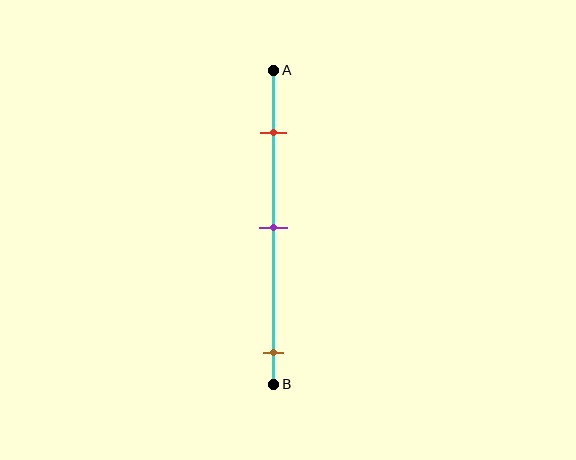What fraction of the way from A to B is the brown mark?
The brown mark is approximately 90% (0.9) of the way from A to B.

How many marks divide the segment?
There are 3 marks dividing the segment.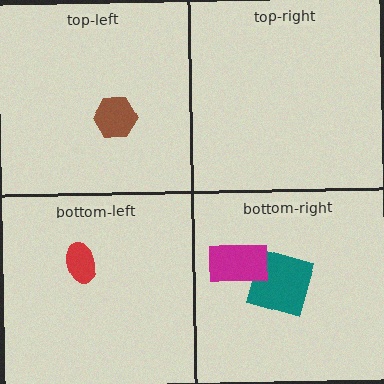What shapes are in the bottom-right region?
The teal square, the magenta rectangle.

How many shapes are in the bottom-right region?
2.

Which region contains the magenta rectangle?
The bottom-right region.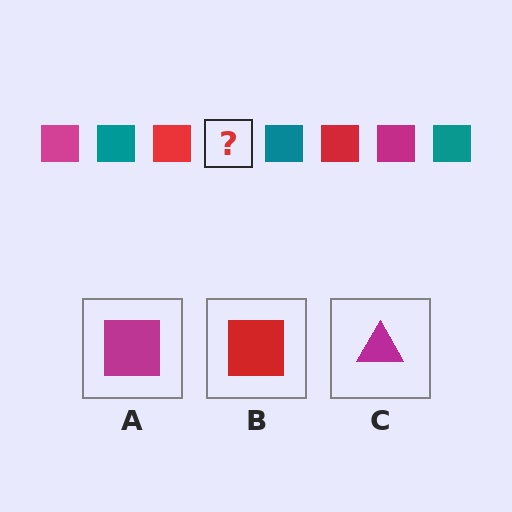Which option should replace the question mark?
Option A.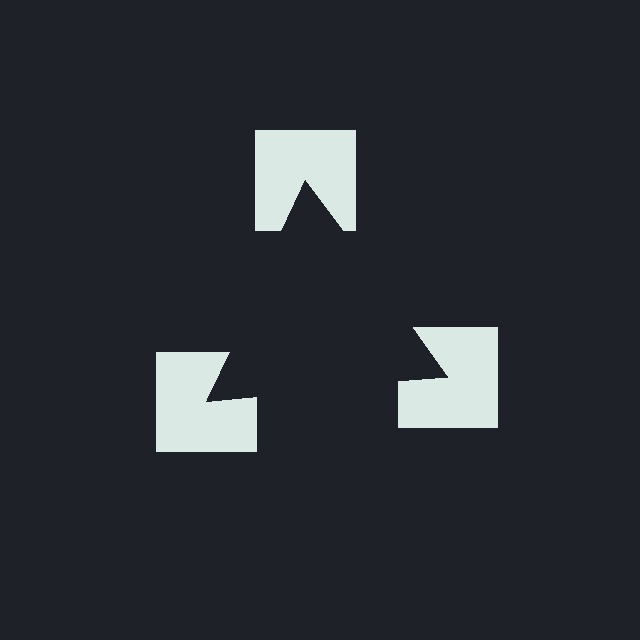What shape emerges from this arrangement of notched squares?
An illusory triangle — its edges are inferred from the aligned wedge cuts in the notched squares, not physically drawn.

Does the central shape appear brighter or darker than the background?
It typically appears slightly darker than the background, even though no actual brightness change is drawn.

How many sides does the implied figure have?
3 sides.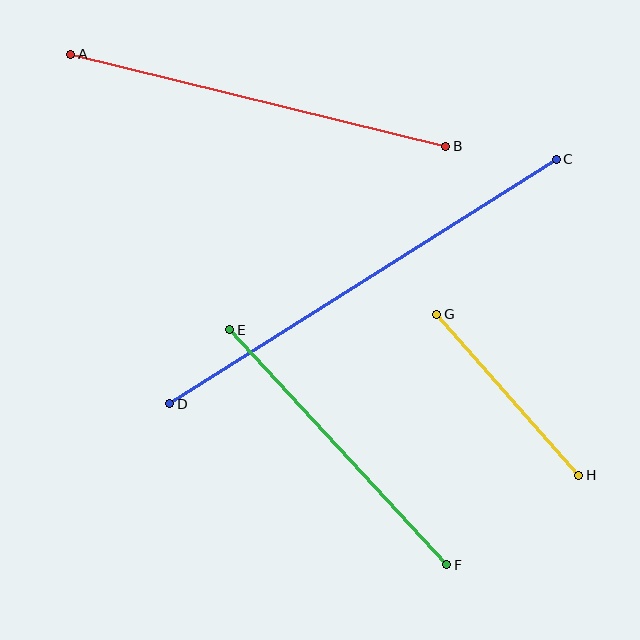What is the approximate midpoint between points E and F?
The midpoint is at approximately (338, 447) pixels.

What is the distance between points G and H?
The distance is approximately 214 pixels.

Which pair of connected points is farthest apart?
Points C and D are farthest apart.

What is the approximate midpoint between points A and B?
The midpoint is at approximately (258, 100) pixels.